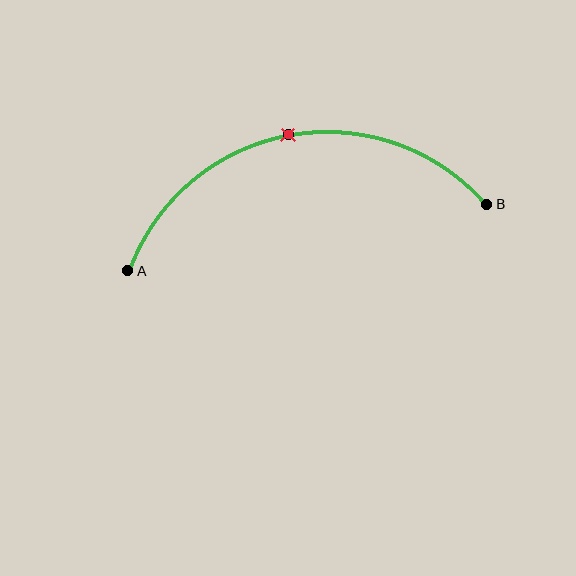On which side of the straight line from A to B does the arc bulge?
The arc bulges above the straight line connecting A and B.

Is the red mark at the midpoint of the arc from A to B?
Yes. The red mark lies on the arc at equal arc-length from both A and B — it is the arc midpoint.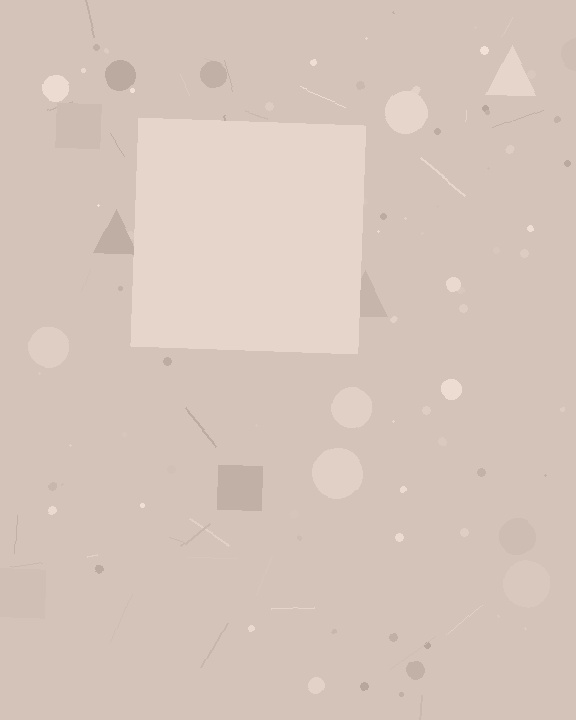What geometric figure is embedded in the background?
A square is embedded in the background.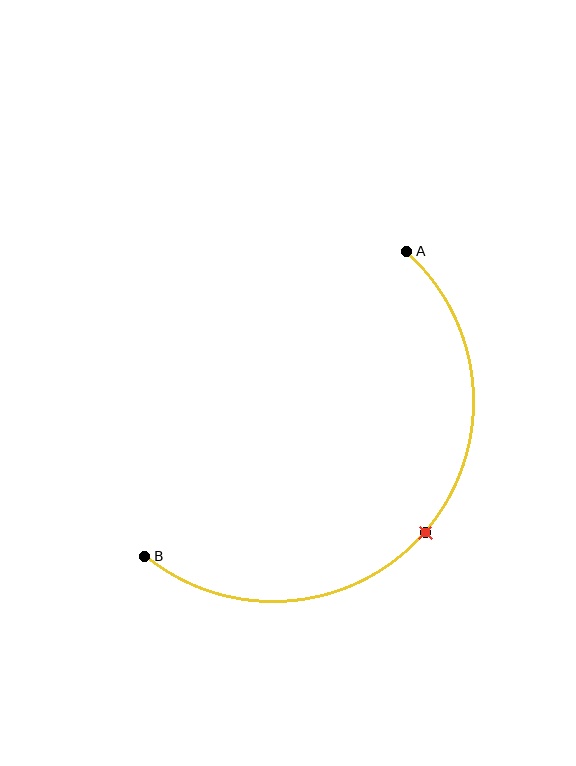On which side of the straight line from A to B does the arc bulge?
The arc bulges below and to the right of the straight line connecting A and B.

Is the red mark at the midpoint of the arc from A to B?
Yes. The red mark lies on the arc at equal arc-length from both A and B — it is the arc midpoint.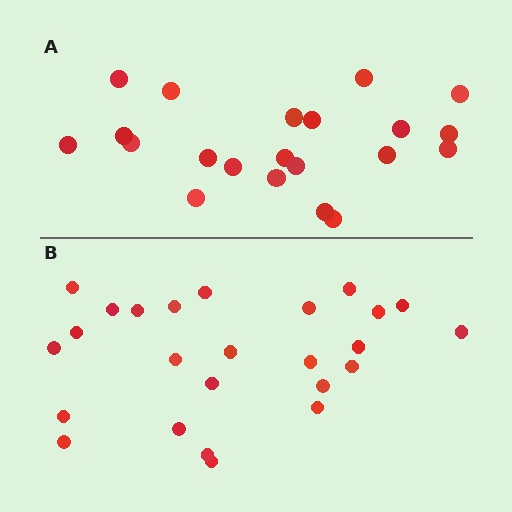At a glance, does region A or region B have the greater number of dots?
Region B (the bottom region) has more dots.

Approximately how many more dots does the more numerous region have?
Region B has about 4 more dots than region A.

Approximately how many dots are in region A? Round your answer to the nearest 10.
About 20 dots. (The exact count is 21, which rounds to 20.)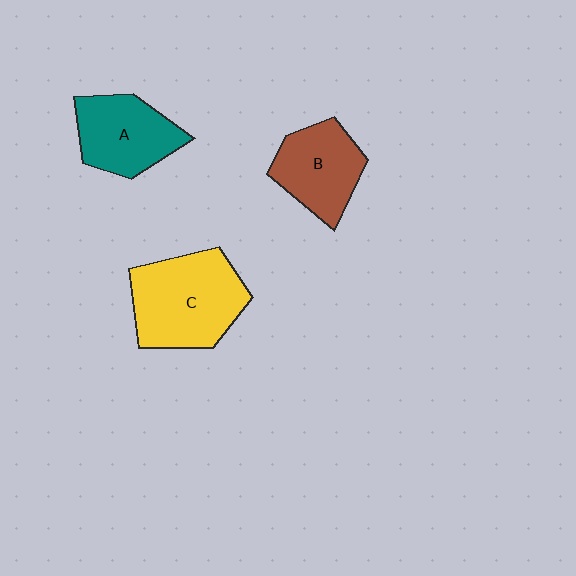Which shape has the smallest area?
Shape B (brown).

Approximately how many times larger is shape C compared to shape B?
Approximately 1.4 times.